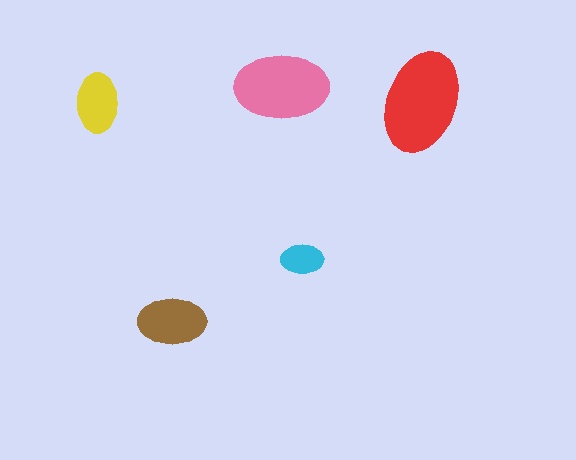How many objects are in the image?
There are 5 objects in the image.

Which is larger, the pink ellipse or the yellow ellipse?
The pink one.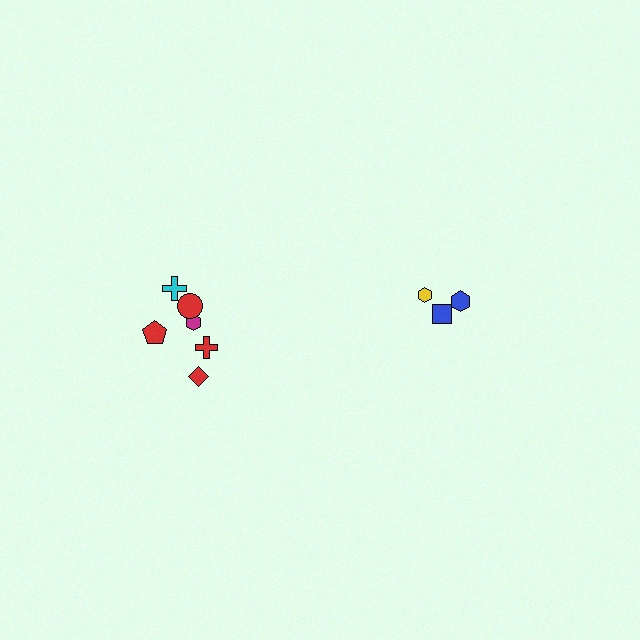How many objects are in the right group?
There are 3 objects.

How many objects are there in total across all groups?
There are 9 objects.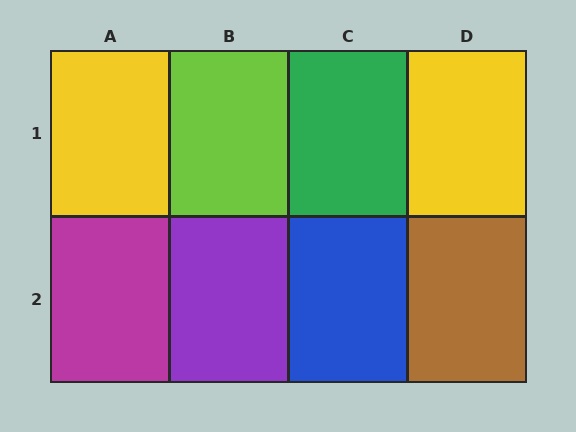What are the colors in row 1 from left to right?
Yellow, lime, green, yellow.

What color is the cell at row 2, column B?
Purple.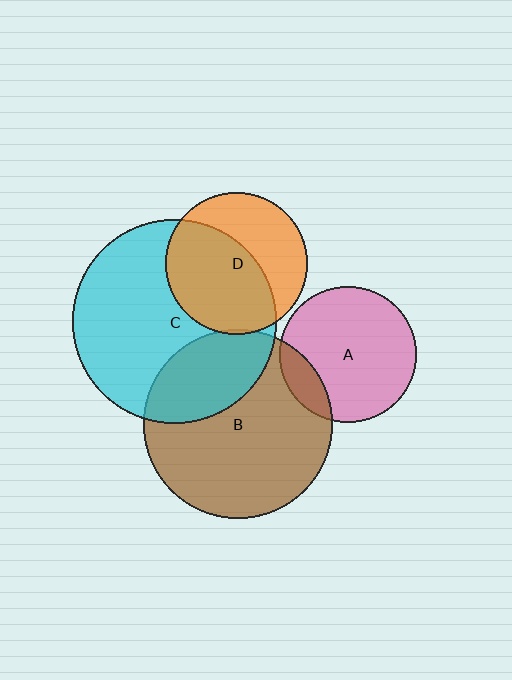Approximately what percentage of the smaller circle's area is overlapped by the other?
Approximately 55%.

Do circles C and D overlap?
Yes.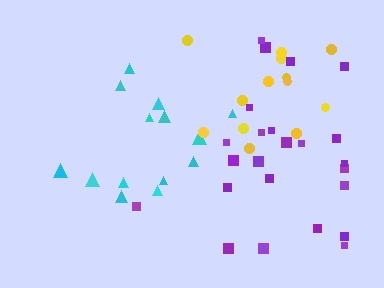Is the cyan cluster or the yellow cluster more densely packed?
Yellow.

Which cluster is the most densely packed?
Yellow.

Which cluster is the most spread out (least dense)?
Cyan.